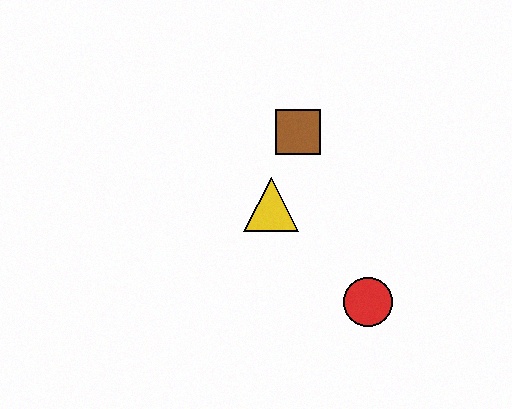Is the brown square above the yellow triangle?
Yes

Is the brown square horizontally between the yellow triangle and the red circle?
Yes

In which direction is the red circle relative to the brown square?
The red circle is below the brown square.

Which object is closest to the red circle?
The yellow triangle is closest to the red circle.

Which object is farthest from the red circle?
The brown square is farthest from the red circle.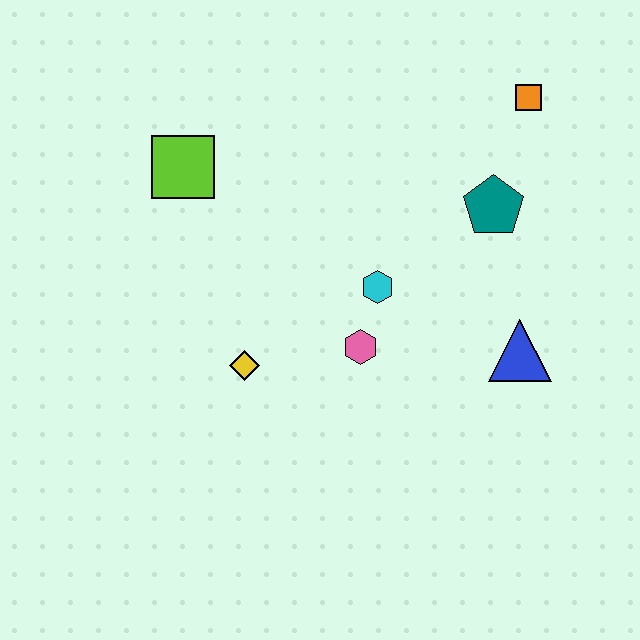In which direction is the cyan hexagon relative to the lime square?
The cyan hexagon is to the right of the lime square.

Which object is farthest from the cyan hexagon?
The orange square is farthest from the cyan hexagon.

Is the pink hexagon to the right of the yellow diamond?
Yes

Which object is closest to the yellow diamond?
The pink hexagon is closest to the yellow diamond.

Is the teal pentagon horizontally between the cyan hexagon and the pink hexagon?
No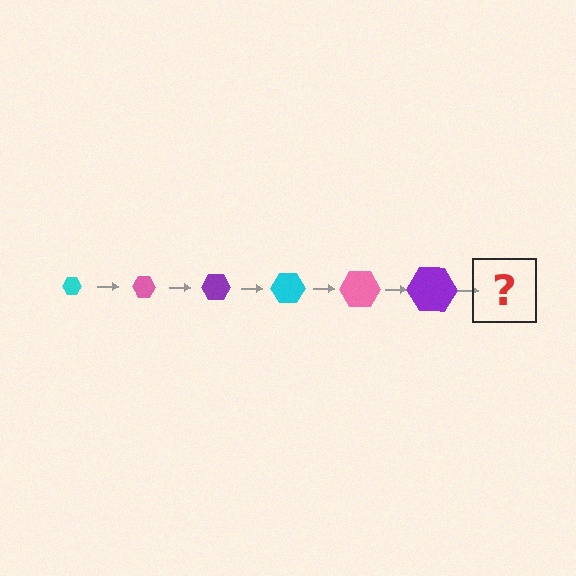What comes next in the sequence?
The next element should be a cyan hexagon, larger than the previous one.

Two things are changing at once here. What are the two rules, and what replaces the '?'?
The two rules are that the hexagon grows larger each step and the color cycles through cyan, pink, and purple. The '?' should be a cyan hexagon, larger than the previous one.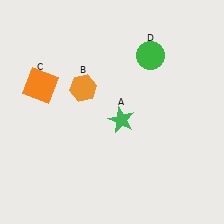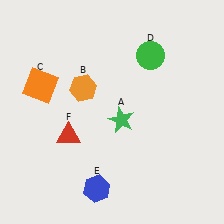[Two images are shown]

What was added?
A blue hexagon (E), a red triangle (F) were added in Image 2.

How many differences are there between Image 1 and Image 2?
There are 2 differences between the two images.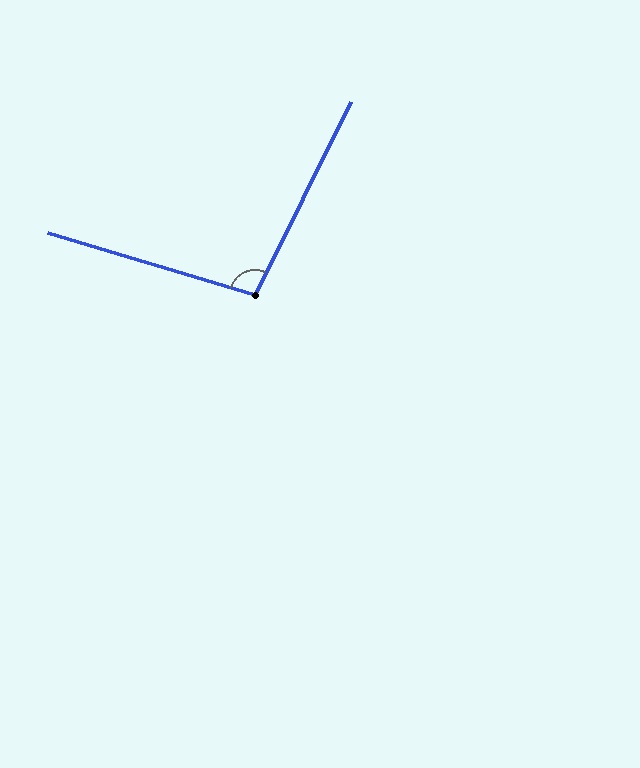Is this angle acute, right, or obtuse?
It is obtuse.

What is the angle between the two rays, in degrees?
Approximately 100 degrees.